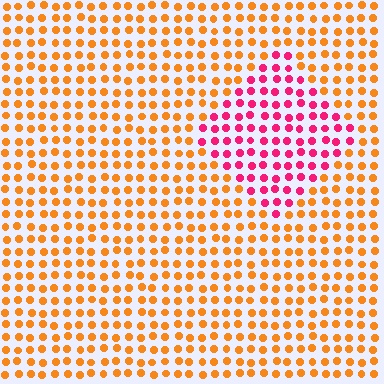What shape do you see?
I see a diamond.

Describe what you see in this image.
The image is filled with small orange elements in a uniform arrangement. A diamond-shaped region is visible where the elements are tinted to a slightly different hue, forming a subtle color boundary.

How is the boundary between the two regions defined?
The boundary is defined purely by a slight shift in hue (about 55 degrees). Spacing, size, and orientation are identical on both sides.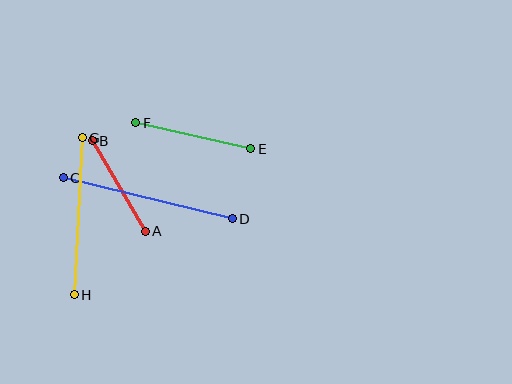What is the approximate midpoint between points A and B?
The midpoint is at approximately (119, 186) pixels.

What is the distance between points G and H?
The distance is approximately 157 pixels.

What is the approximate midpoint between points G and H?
The midpoint is at approximately (78, 216) pixels.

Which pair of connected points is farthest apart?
Points C and D are farthest apart.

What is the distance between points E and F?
The distance is approximately 118 pixels.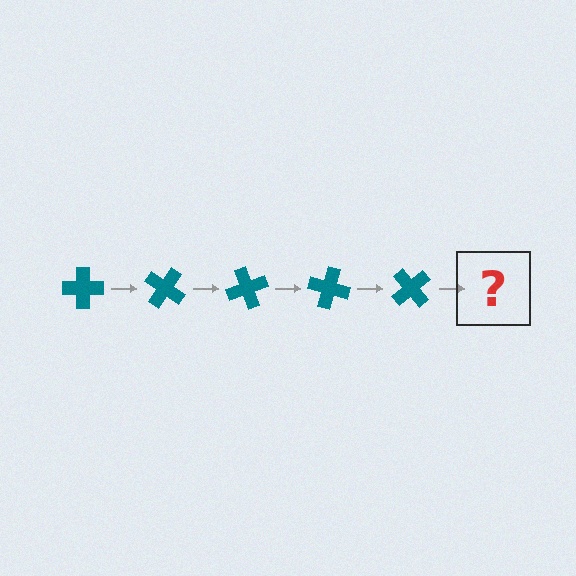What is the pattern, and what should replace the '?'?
The pattern is that the cross rotates 35 degrees each step. The '?' should be a teal cross rotated 175 degrees.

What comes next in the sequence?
The next element should be a teal cross rotated 175 degrees.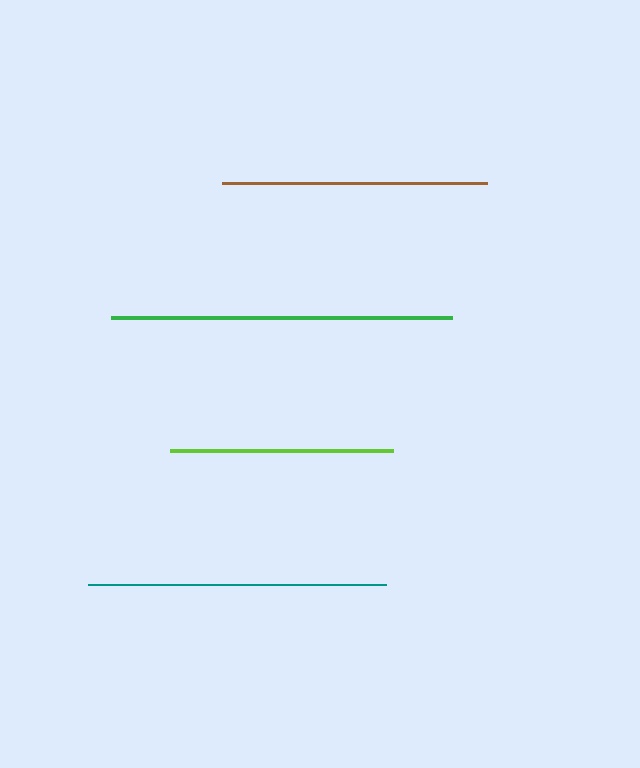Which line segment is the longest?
The green line is the longest at approximately 341 pixels.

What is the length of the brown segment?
The brown segment is approximately 265 pixels long.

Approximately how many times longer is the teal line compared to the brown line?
The teal line is approximately 1.1 times the length of the brown line.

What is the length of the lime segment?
The lime segment is approximately 223 pixels long.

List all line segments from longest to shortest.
From longest to shortest: green, teal, brown, lime.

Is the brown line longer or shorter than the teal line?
The teal line is longer than the brown line.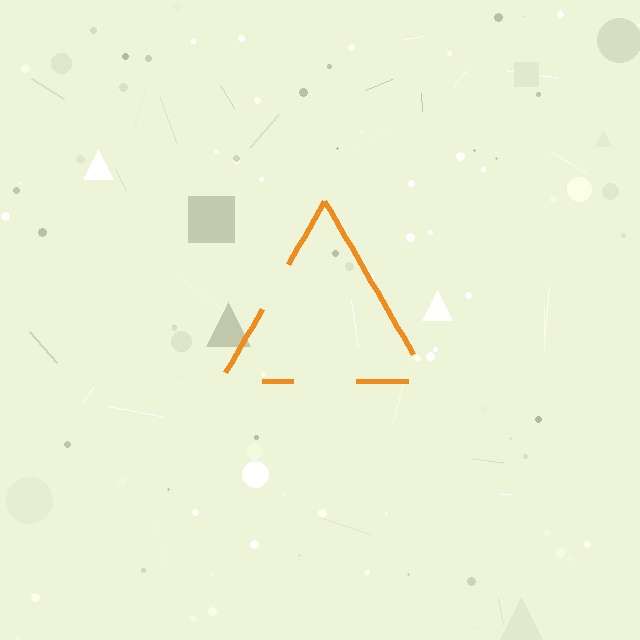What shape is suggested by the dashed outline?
The dashed outline suggests a triangle.